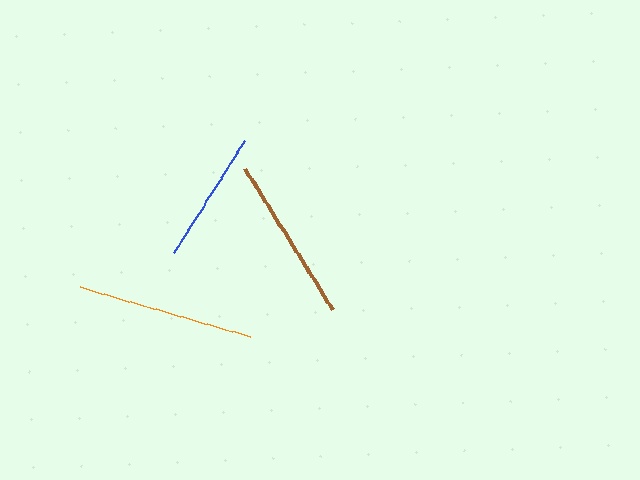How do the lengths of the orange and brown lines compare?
The orange and brown lines are approximately the same length.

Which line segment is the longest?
The orange line is the longest at approximately 177 pixels.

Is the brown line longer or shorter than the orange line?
The orange line is longer than the brown line.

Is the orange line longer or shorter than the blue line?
The orange line is longer than the blue line.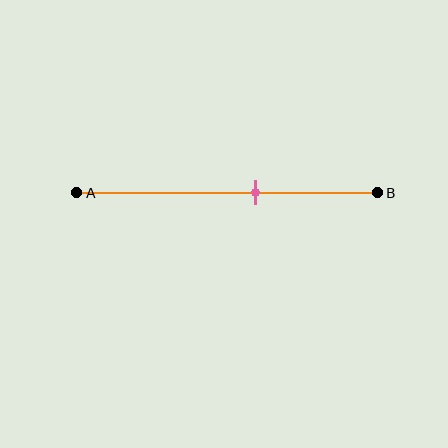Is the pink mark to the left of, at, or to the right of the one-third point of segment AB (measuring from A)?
The pink mark is to the right of the one-third point of segment AB.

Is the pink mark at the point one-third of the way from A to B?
No, the mark is at about 60% from A, not at the 33% one-third point.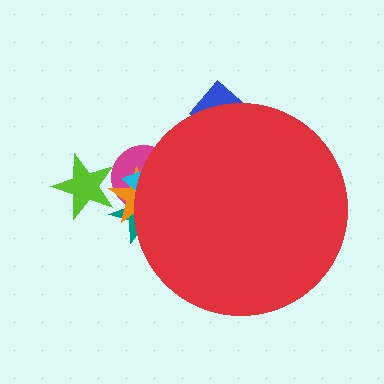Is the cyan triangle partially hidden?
Yes, the cyan triangle is partially hidden behind the red circle.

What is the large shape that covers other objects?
A red circle.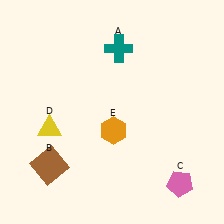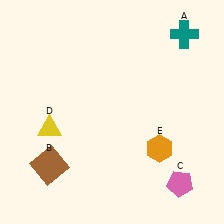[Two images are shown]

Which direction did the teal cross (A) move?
The teal cross (A) moved right.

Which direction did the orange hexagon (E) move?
The orange hexagon (E) moved right.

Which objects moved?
The objects that moved are: the teal cross (A), the orange hexagon (E).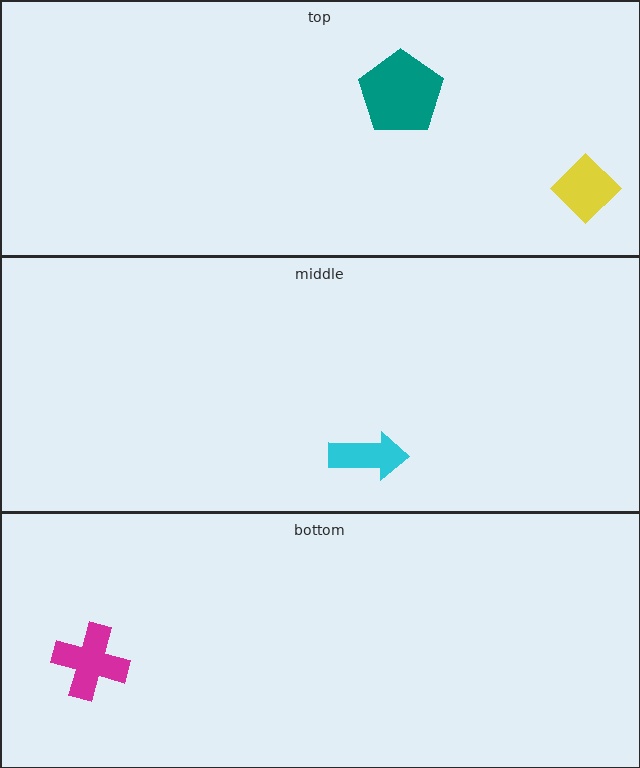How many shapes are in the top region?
2.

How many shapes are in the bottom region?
1.